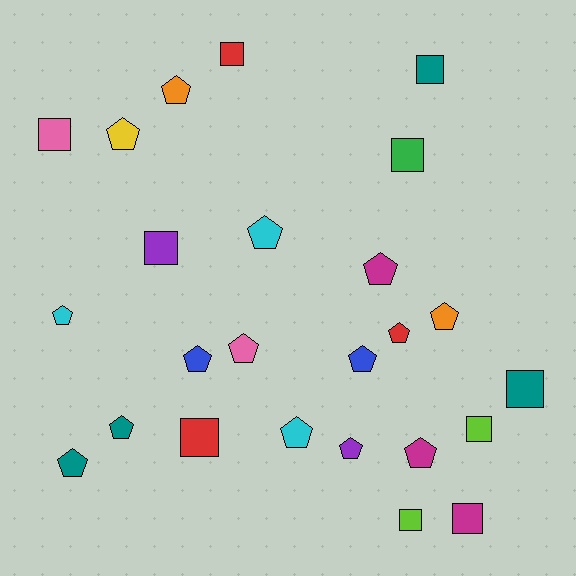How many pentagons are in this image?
There are 15 pentagons.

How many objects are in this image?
There are 25 objects.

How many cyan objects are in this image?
There are 3 cyan objects.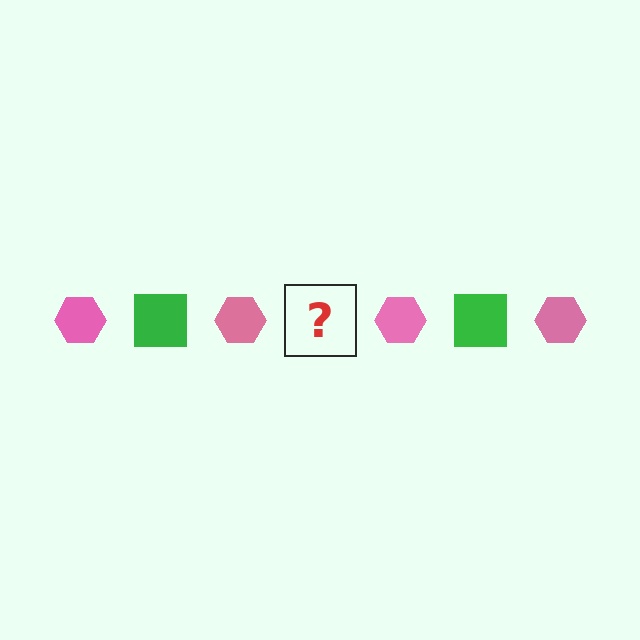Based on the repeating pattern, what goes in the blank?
The blank should be a green square.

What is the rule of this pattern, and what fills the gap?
The rule is that the pattern alternates between pink hexagon and green square. The gap should be filled with a green square.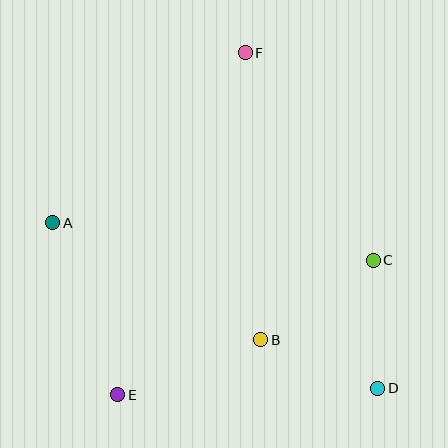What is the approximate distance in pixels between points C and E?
The distance between C and E is approximately 289 pixels.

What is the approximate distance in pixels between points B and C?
The distance between B and C is approximately 138 pixels.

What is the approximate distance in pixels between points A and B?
The distance between A and B is approximately 239 pixels.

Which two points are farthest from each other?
Points E and F are farthest from each other.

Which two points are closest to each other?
Points B and D are closest to each other.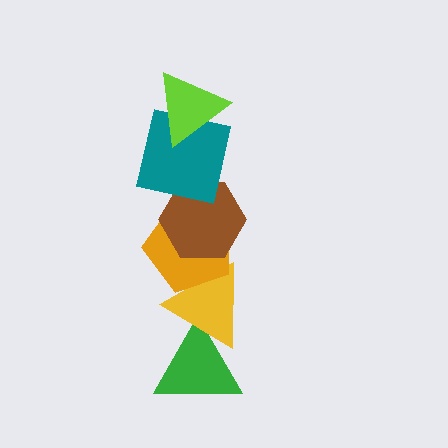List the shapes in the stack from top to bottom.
From top to bottom: the lime triangle, the teal square, the brown hexagon, the orange pentagon, the yellow triangle, the green triangle.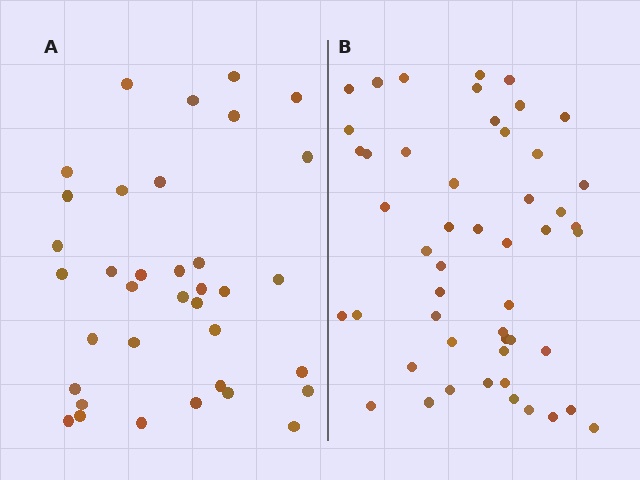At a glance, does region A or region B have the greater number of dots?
Region B (the right region) has more dots.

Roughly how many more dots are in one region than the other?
Region B has approximately 15 more dots than region A.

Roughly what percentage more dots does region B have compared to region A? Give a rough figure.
About 40% more.